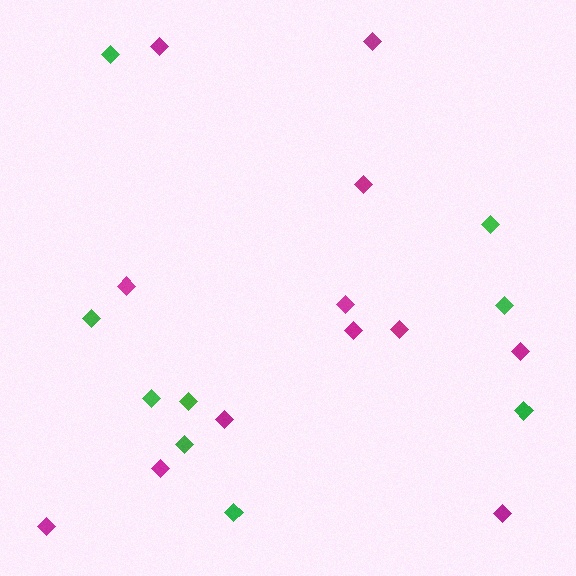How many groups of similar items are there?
There are 2 groups: one group of green diamonds (9) and one group of magenta diamonds (12).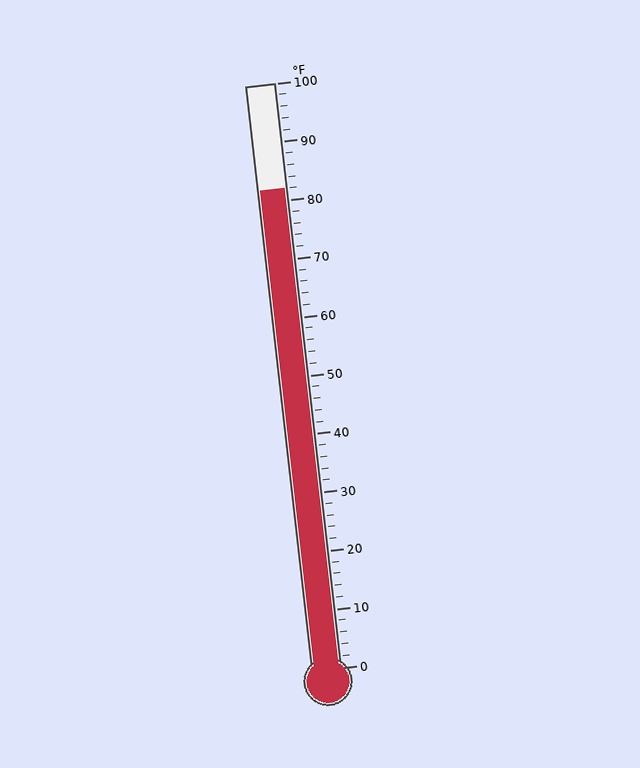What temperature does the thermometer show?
The thermometer shows approximately 82°F.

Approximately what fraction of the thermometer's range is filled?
The thermometer is filled to approximately 80% of its range.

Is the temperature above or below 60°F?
The temperature is above 60°F.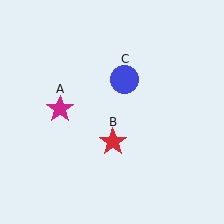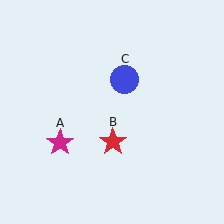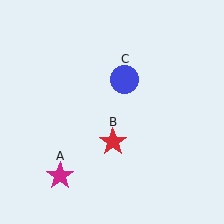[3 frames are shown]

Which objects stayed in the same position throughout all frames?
Red star (object B) and blue circle (object C) remained stationary.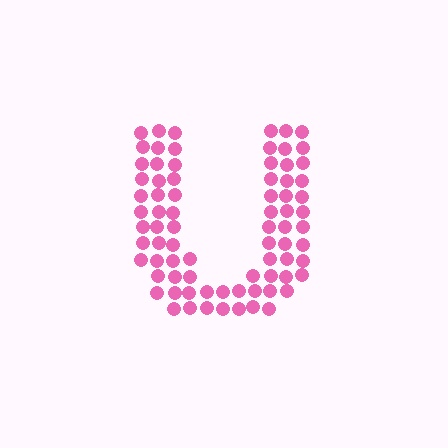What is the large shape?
The large shape is the letter U.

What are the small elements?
The small elements are circles.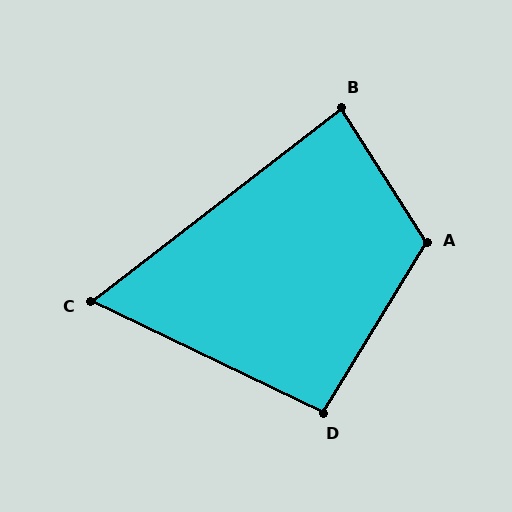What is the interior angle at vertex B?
Approximately 85 degrees (acute).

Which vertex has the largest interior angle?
A, at approximately 117 degrees.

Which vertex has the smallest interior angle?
C, at approximately 63 degrees.